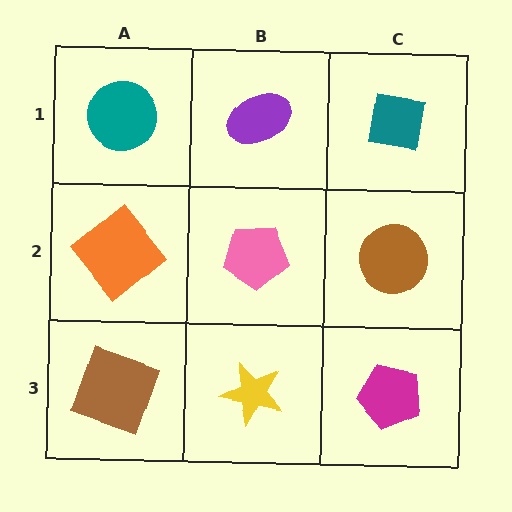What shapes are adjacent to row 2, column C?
A teal square (row 1, column C), a magenta pentagon (row 3, column C), a pink pentagon (row 2, column B).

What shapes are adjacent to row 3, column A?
An orange diamond (row 2, column A), a yellow star (row 3, column B).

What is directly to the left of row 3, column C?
A yellow star.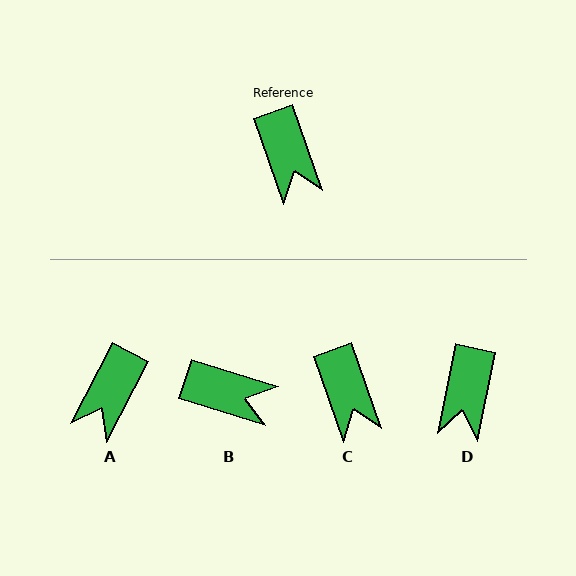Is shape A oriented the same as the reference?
No, it is off by about 47 degrees.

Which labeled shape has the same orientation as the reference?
C.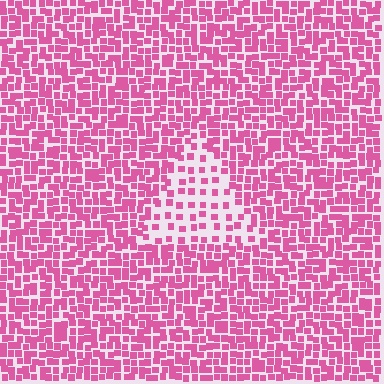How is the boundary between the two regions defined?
The boundary is defined by a change in element density (approximately 2.3x ratio). All elements are the same color, size, and shape.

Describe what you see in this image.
The image contains small pink elements arranged at two different densities. A triangle-shaped region is visible where the elements are less densely packed than the surrounding area.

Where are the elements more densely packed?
The elements are more densely packed outside the triangle boundary.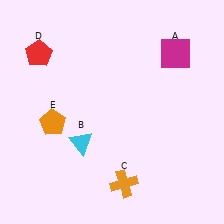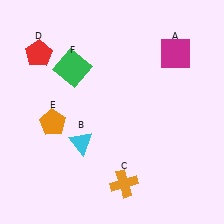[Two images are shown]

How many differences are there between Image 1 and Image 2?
There is 1 difference between the two images.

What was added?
A green square (F) was added in Image 2.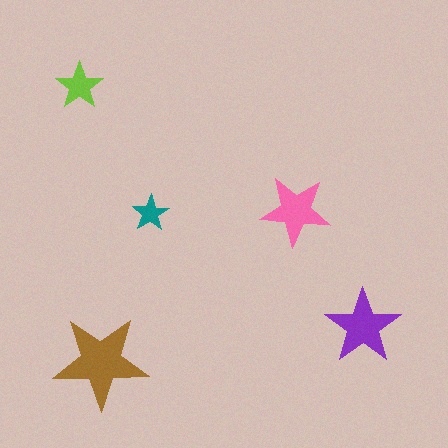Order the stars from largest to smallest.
the brown one, the purple one, the pink one, the lime one, the teal one.